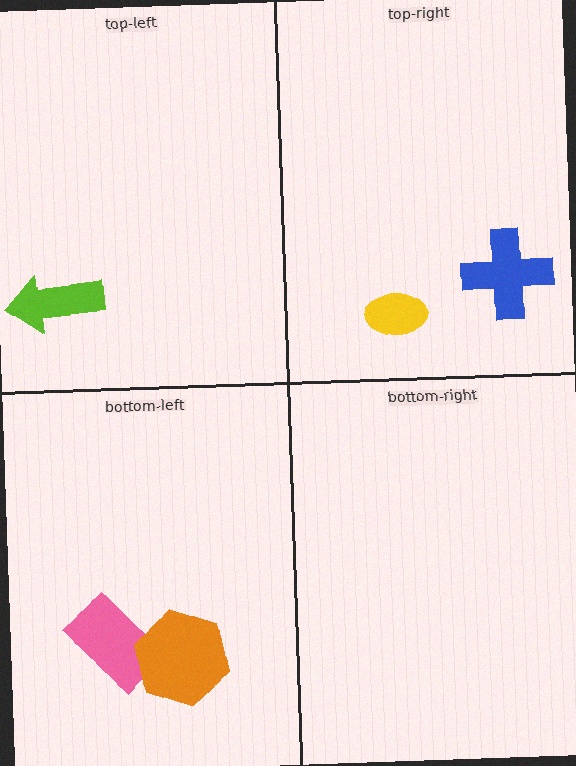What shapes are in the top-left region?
The lime arrow.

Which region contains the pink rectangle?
The bottom-left region.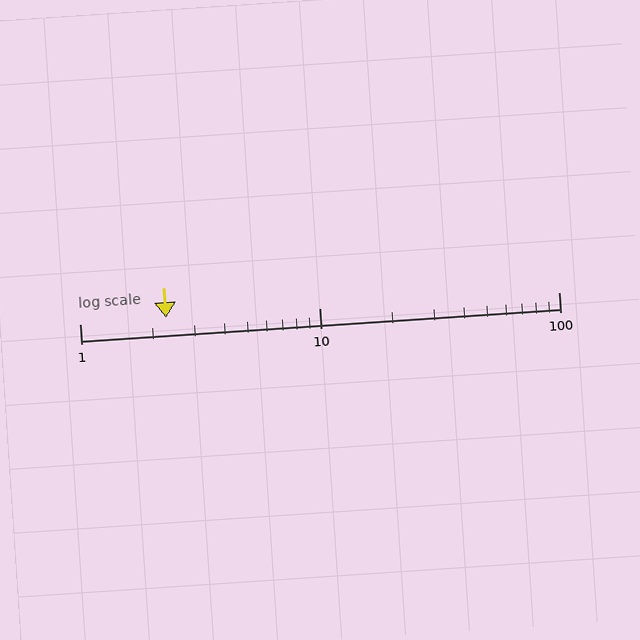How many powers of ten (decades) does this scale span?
The scale spans 2 decades, from 1 to 100.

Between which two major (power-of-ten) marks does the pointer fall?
The pointer is between 1 and 10.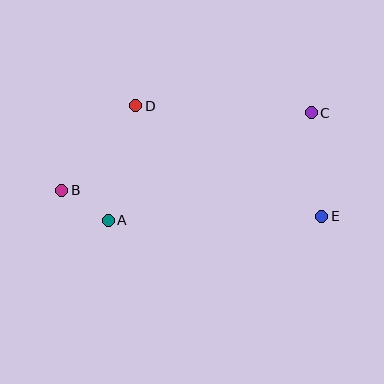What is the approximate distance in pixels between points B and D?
The distance between B and D is approximately 112 pixels.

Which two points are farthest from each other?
Points B and E are farthest from each other.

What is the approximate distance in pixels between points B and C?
The distance between B and C is approximately 261 pixels.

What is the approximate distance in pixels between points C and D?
The distance between C and D is approximately 176 pixels.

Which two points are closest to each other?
Points A and B are closest to each other.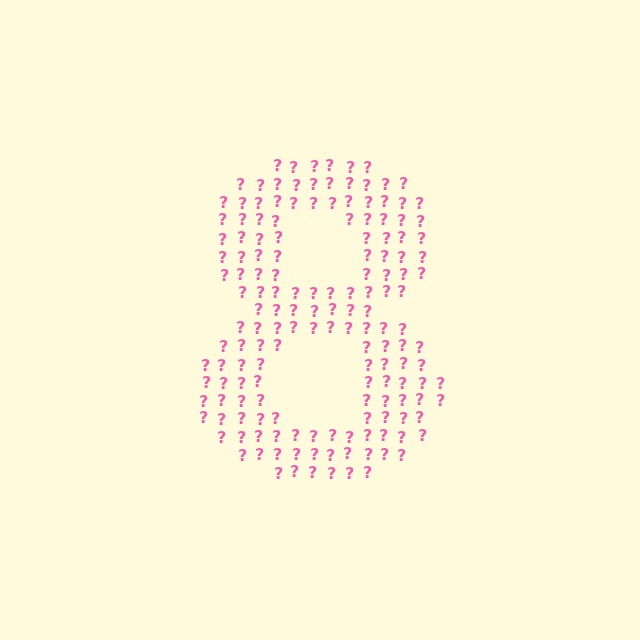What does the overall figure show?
The overall figure shows the digit 8.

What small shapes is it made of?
It is made of small question marks.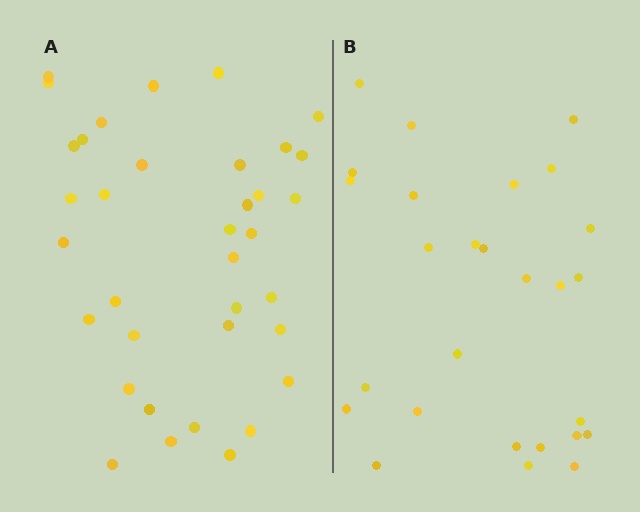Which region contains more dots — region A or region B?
Region A (the left region) has more dots.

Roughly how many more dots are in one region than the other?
Region A has roughly 8 or so more dots than region B.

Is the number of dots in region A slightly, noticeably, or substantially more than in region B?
Region A has noticeably more, but not dramatically so. The ratio is roughly 1.3 to 1.